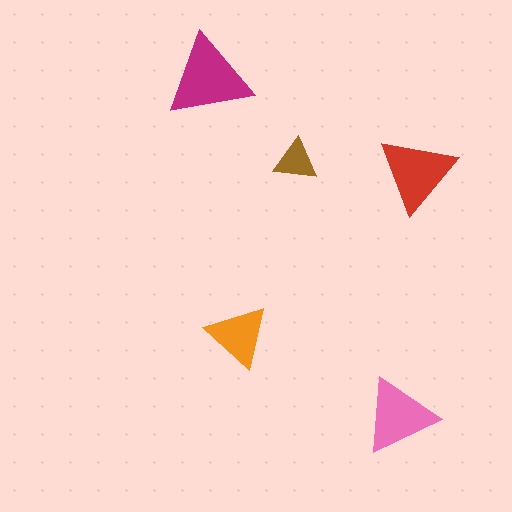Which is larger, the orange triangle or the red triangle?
The red one.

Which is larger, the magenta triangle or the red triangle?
The magenta one.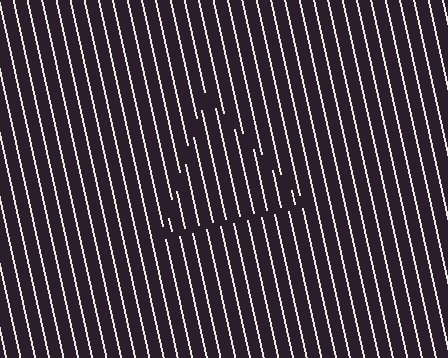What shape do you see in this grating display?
An illusory triangle. The interior of the shape contains the same grating, shifted by half a period — the contour is defined by the phase discontinuity where line-ends from the inner and outer gratings abut.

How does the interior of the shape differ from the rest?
The interior of the shape contains the same grating, shifted by half a period — the contour is defined by the phase discontinuity where line-ends from the inner and outer gratings abut.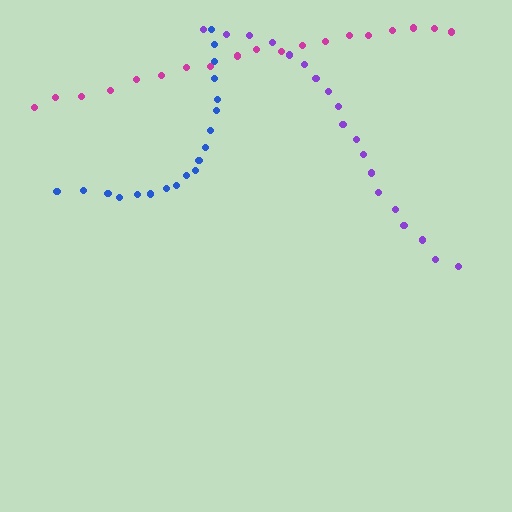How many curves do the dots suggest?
There are 3 distinct paths.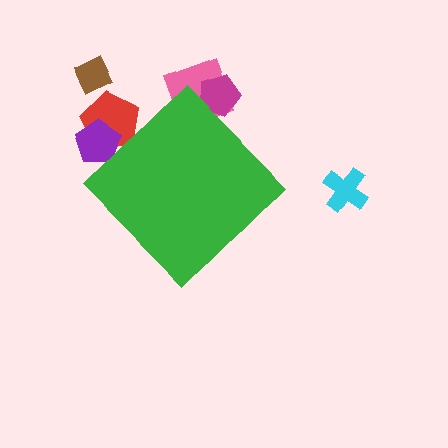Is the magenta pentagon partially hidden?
Yes, the magenta pentagon is partially hidden behind the green diamond.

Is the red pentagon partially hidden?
Yes, the red pentagon is partially hidden behind the green diamond.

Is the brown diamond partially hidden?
No, the brown diamond is fully visible.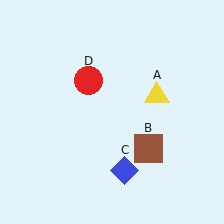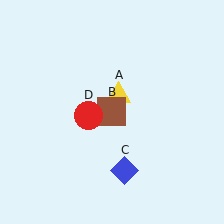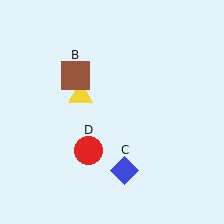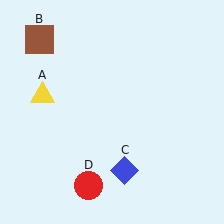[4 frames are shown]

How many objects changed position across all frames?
3 objects changed position: yellow triangle (object A), brown square (object B), red circle (object D).